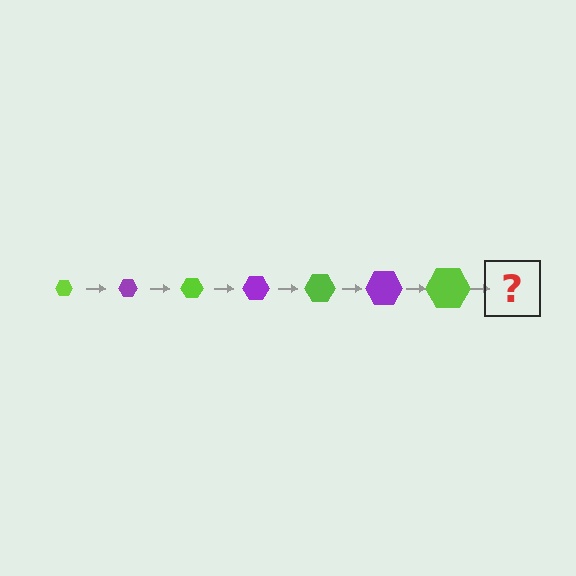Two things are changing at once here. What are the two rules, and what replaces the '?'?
The two rules are that the hexagon grows larger each step and the color cycles through lime and purple. The '?' should be a purple hexagon, larger than the previous one.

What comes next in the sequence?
The next element should be a purple hexagon, larger than the previous one.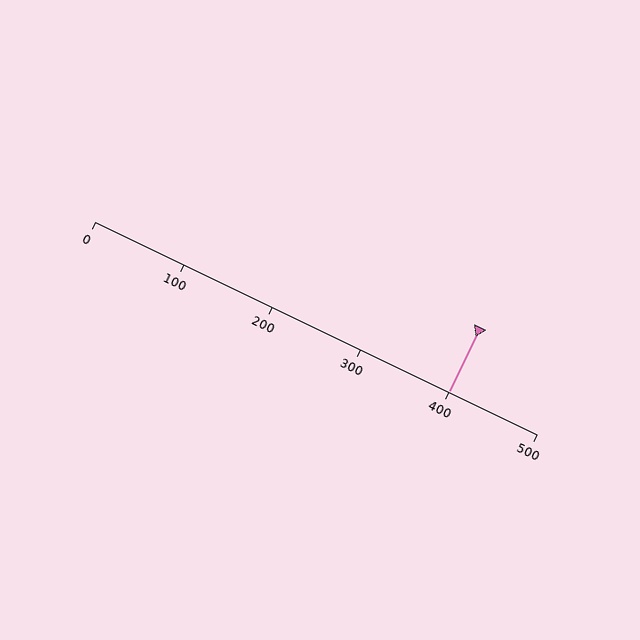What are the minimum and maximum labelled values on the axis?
The axis runs from 0 to 500.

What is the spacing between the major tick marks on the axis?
The major ticks are spaced 100 apart.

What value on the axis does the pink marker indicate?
The marker indicates approximately 400.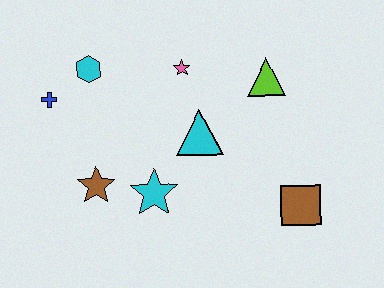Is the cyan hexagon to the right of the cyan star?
No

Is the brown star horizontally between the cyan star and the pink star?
No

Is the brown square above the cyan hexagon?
No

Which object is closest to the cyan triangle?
The pink star is closest to the cyan triangle.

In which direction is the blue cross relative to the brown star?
The blue cross is above the brown star.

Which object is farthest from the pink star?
The brown square is farthest from the pink star.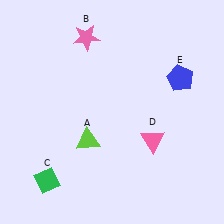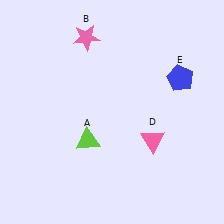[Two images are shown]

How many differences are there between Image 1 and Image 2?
There is 1 difference between the two images.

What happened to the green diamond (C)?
The green diamond (C) was removed in Image 2. It was in the bottom-left area of Image 1.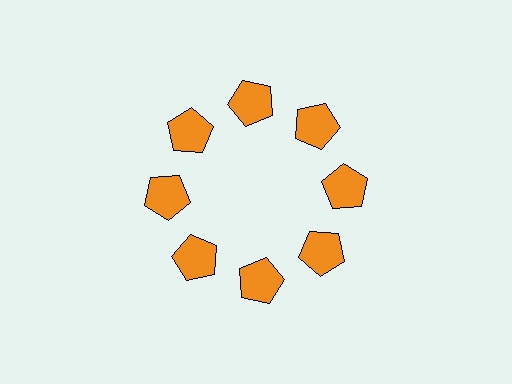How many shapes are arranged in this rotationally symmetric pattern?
There are 8 shapes, arranged in 8 groups of 1.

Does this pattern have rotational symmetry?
Yes, this pattern has 8-fold rotational symmetry. It looks the same after rotating 45 degrees around the center.